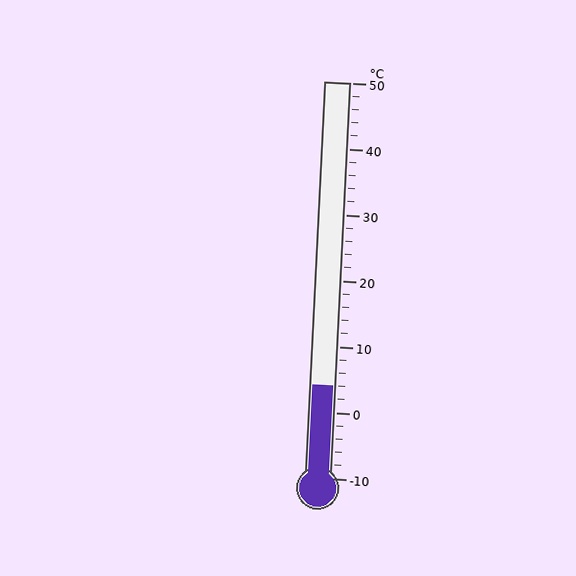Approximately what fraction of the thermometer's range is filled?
The thermometer is filled to approximately 25% of its range.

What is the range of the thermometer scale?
The thermometer scale ranges from -10°C to 50°C.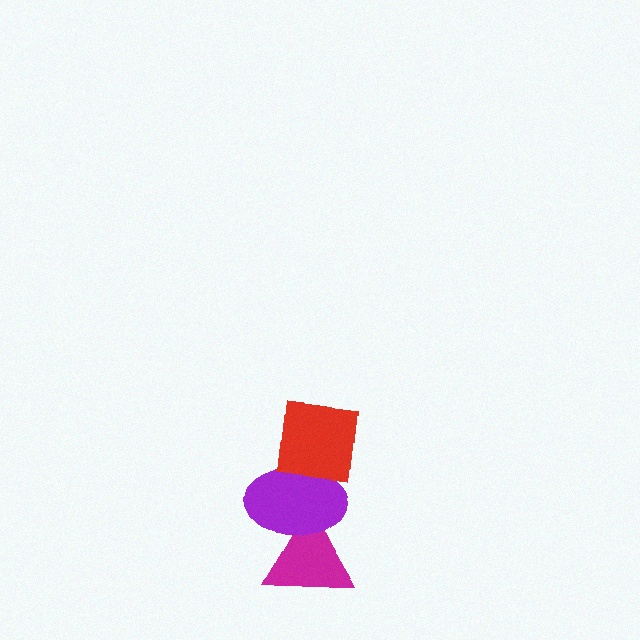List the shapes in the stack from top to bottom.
From top to bottom: the red square, the purple ellipse, the magenta triangle.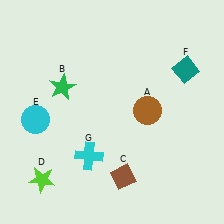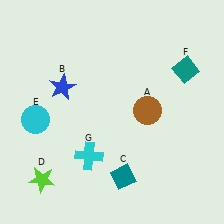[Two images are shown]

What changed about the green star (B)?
In Image 1, B is green. In Image 2, it changed to blue.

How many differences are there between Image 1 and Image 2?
There are 2 differences between the two images.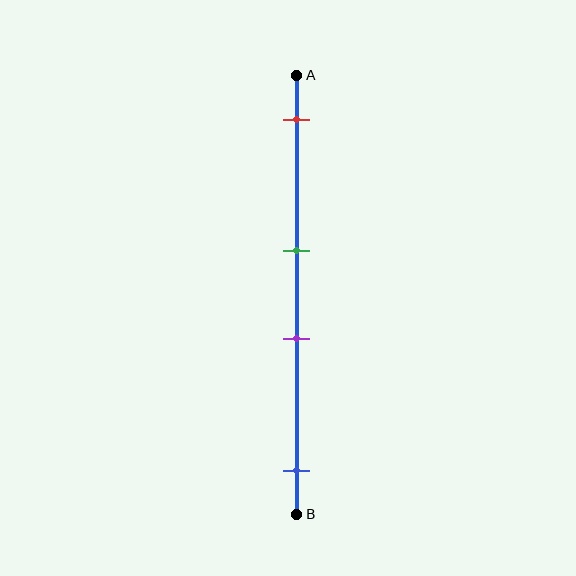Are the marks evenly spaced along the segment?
No, the marks are not evenly spaced.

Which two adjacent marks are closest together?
The green and purple marks are the closest adjacent pair.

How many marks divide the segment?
There are 4 marks dividing the segment.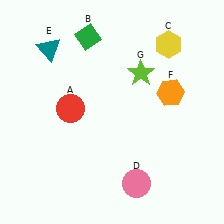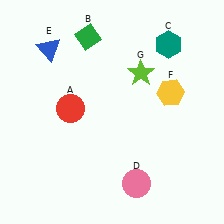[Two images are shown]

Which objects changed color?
C changed from yellow to teal. E changed from teal to blue. F changed from orange to yellow.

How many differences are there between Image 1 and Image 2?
There are 3 differences between the two images.